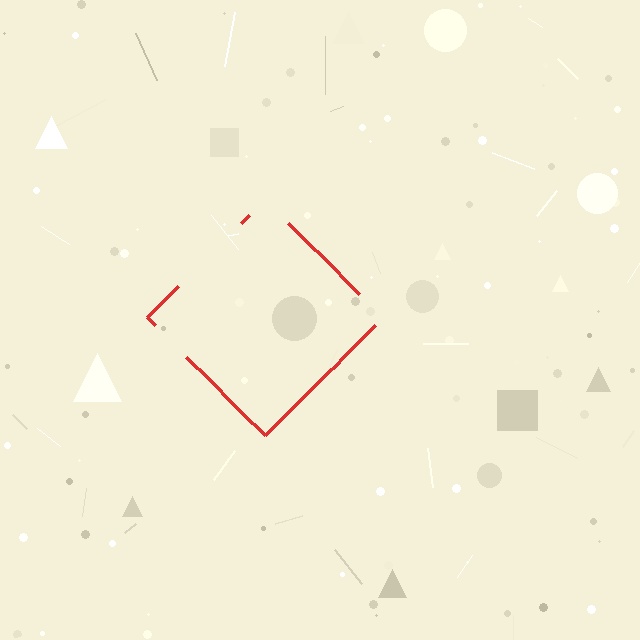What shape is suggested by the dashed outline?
The dashed outline suggests a diamond.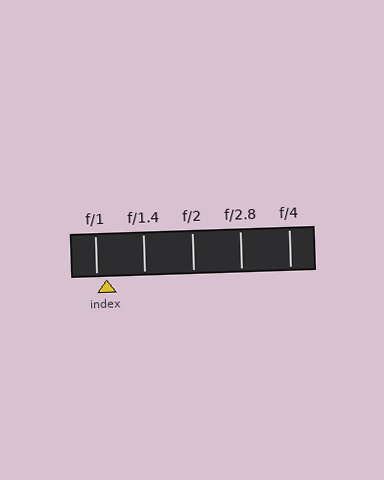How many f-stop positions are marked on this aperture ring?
There are 5 f-stop positions marked.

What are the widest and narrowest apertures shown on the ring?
The widest aperture shown is f/1 and the narrowest is f/4.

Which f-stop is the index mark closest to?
The index mark is closest to f/1.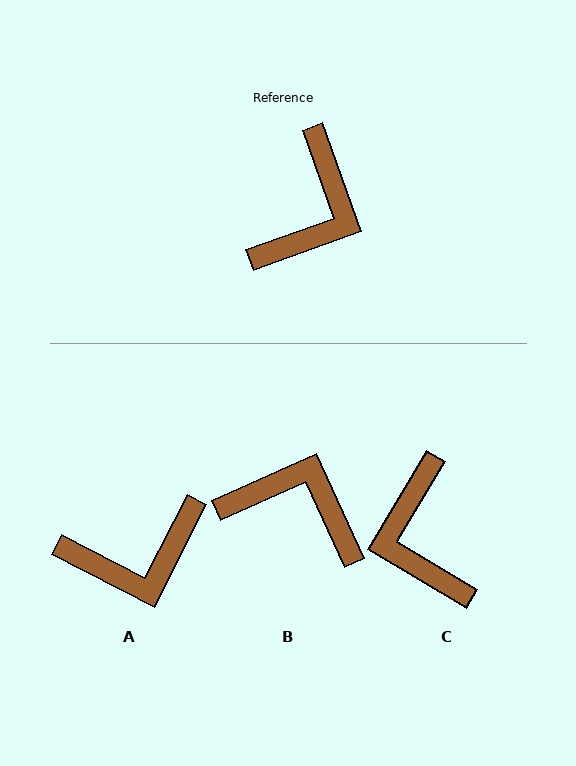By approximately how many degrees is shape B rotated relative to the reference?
Approximately 94 degrees counter-clockwise.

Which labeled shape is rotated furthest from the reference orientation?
C, about 141 degrees away.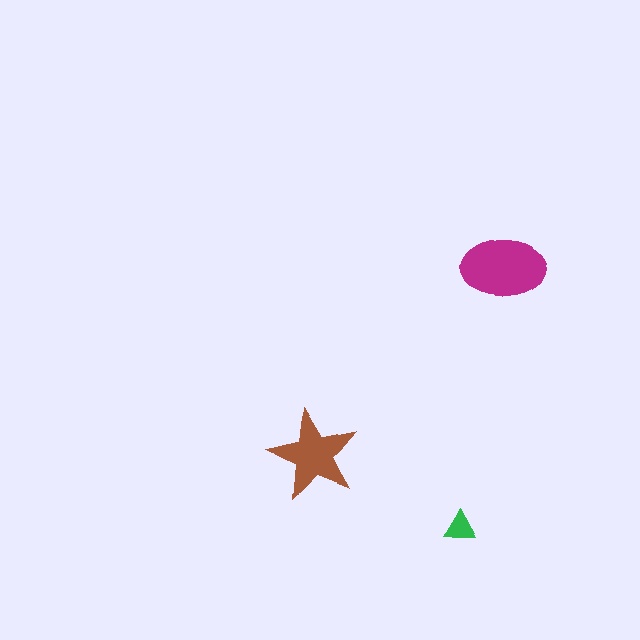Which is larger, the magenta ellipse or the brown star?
The magenta ellipse.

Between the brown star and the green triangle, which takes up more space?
The brown star.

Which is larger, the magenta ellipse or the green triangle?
The magenta ellipse.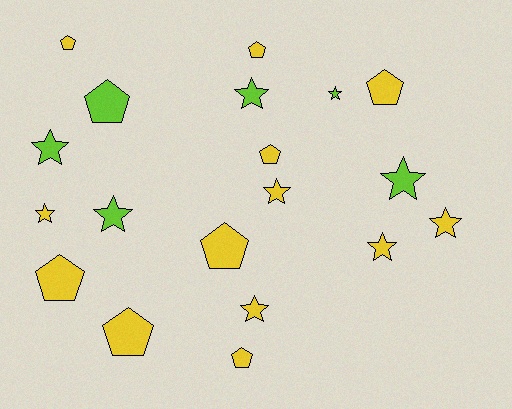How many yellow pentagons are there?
There are 8 yellow pentagons.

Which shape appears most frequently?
Star, with 10 objects.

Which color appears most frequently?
Yellow, with 13 objects.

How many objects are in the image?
There are 19 objects.